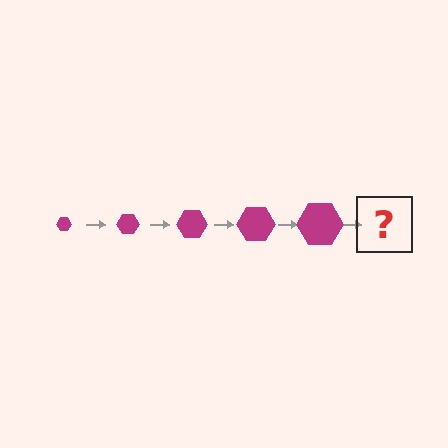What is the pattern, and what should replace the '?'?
The pattern is that the hexagon gets progressively larger each step. The '?' should be a magenta hexagon, larger than the previous one.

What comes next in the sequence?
The next element should be a magenta hexagon, larger than the previous one.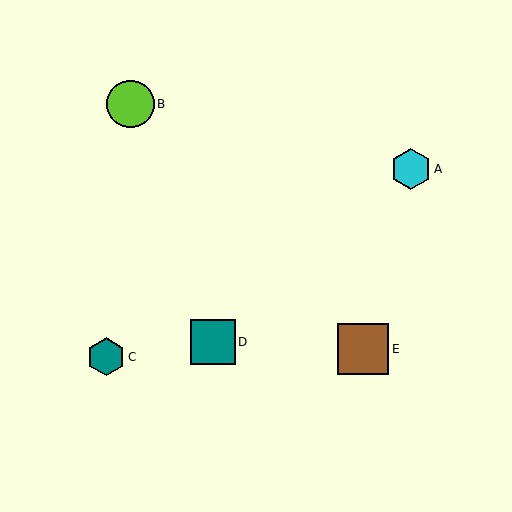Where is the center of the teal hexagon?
The center of the teal hexagon is at (106, 357).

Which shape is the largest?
The brown square (labeled E) is the largest.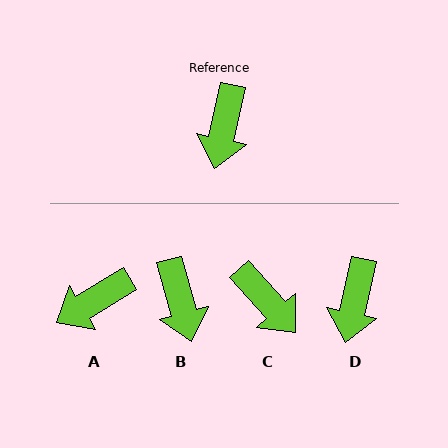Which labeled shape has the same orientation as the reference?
D.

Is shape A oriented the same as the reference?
No, it is off by about 47 degrees.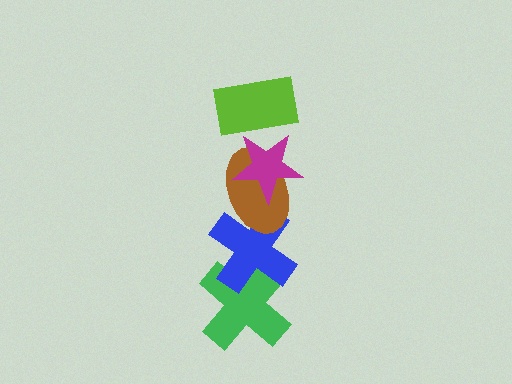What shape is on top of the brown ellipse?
The magenta star is on top of the brown ellipse.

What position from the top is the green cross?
The green cross is 5th from the top.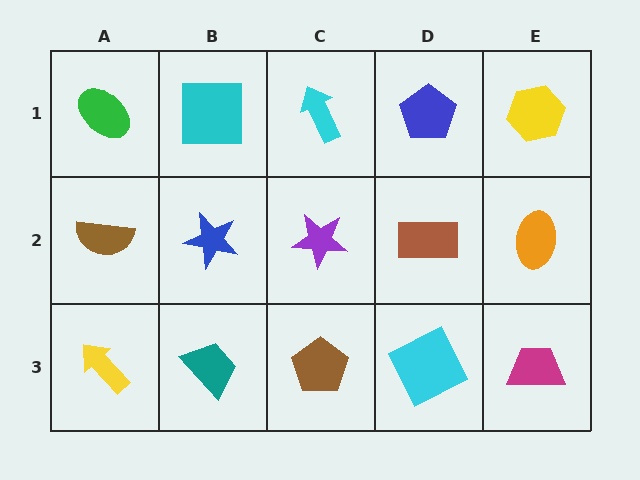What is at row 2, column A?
A brown semicircle.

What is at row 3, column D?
A cyan square.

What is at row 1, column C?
A cyan arrow.